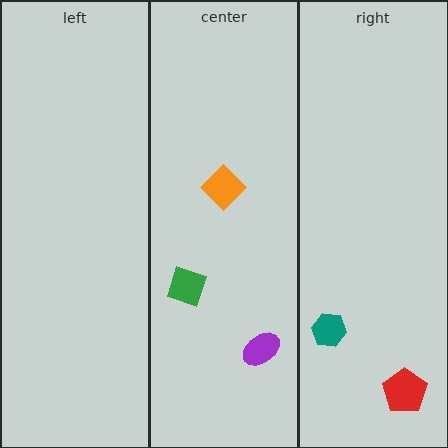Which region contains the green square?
The center region.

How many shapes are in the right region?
2.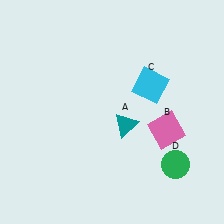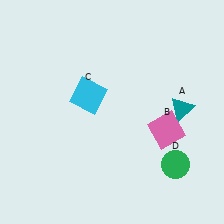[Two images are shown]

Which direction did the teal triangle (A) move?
The teal triangle (A) moved right.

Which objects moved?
The objects that moved are: the teal triangle (A), the cyan square (C).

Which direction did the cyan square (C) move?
The cyan square (C) moved left.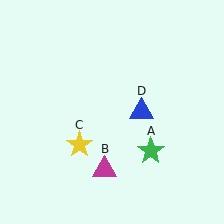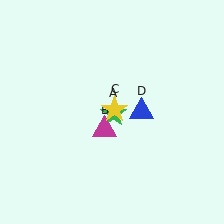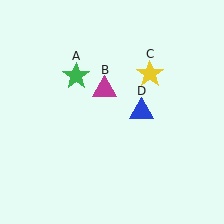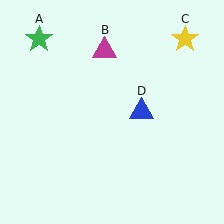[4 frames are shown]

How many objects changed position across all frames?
3 objects changed position: green star (object A), magenta triangle (object B), yellow star (object C).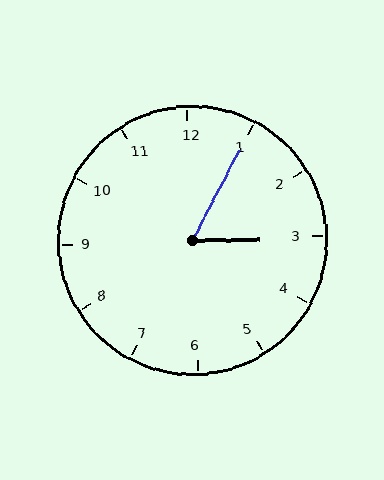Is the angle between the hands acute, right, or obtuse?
It is acute.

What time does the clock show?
3:05.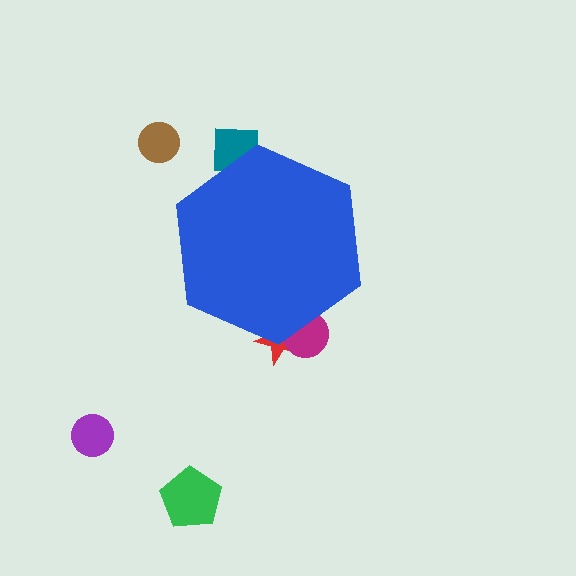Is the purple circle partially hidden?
No, the purple circle is fully visible.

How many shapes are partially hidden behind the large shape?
3 shapes are partially hidden.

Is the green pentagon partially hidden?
No, the green pentagon is fully visible.